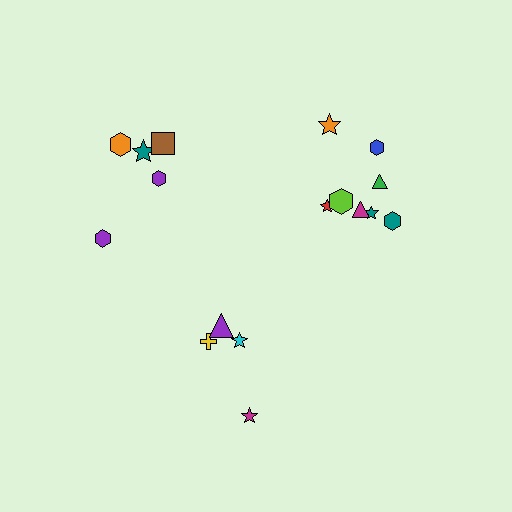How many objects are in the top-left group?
There are 5 objects.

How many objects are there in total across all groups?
There are 17 objects.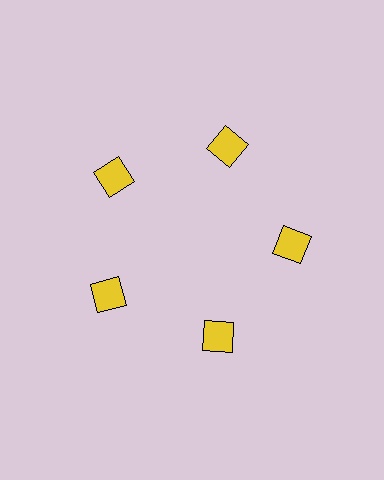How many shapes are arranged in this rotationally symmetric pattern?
There are 5 shapes, arranged in 5 groups of 1.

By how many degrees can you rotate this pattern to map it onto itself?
The pattern maps onto itself every 72 degrees of rotation.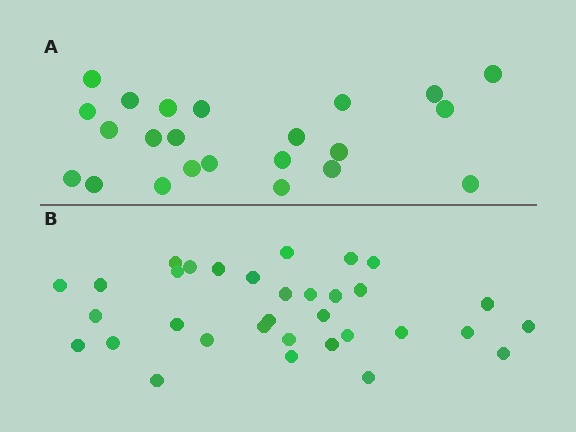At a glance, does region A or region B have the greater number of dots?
Region B (the bottom region) has more dots.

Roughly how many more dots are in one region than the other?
Region B has roughly 10 or so more dots than region A.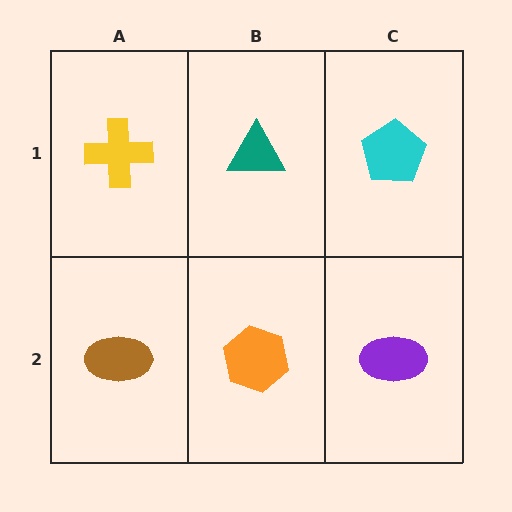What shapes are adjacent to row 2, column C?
A cyan pentagon (row 1, column C), an orange hexagon (row 2, column B).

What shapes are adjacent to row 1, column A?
A brown ellipse (row 2, column A), a teal triangle (row 1, column B).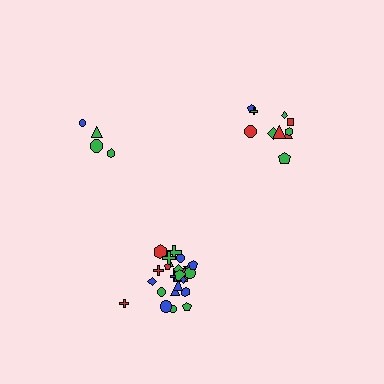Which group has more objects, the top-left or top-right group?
The top-right group.